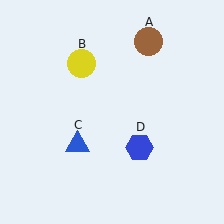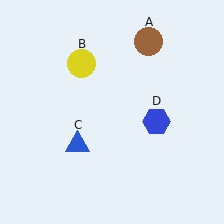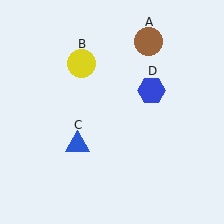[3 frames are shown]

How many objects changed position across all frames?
1 object changed position: blue hexagon (object D).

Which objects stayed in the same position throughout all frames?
Brown circle (object A) and yellow circle (object B) and blue triangle (object C) remained stationary.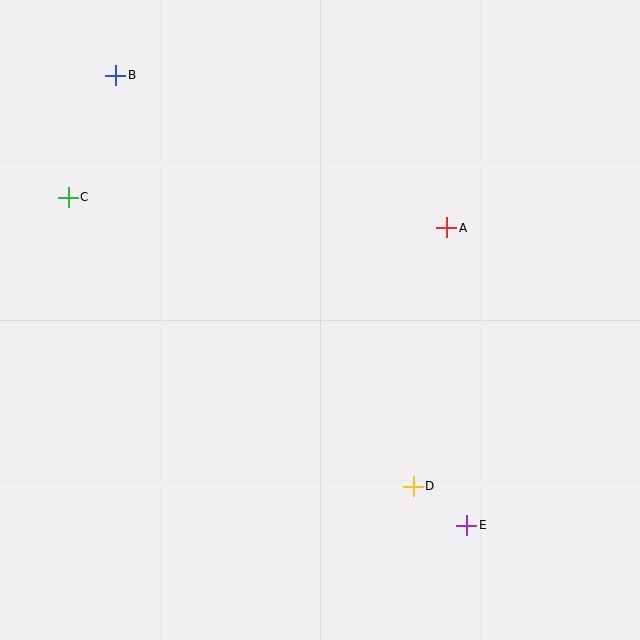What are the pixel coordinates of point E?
Point E is at (467, 525).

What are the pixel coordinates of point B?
Point B is at (116, 75).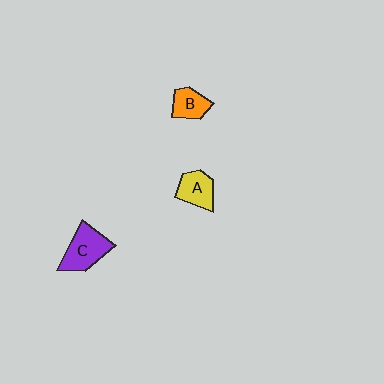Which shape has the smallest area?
Shape B (orange).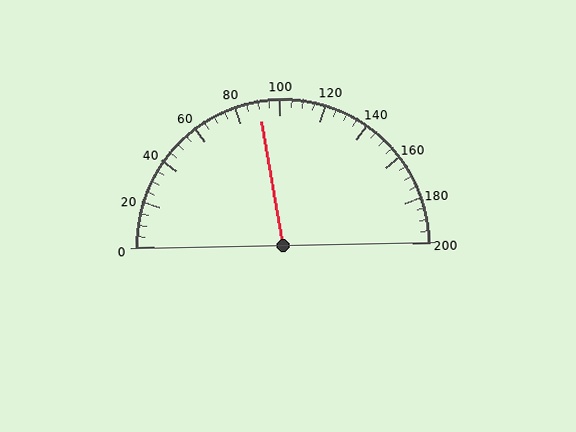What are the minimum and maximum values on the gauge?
The gauge ranges from 0 to 200.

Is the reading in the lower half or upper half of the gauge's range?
The reading is in the lower half of the range (0 to 200).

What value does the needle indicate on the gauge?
The needle indicates approximately 90.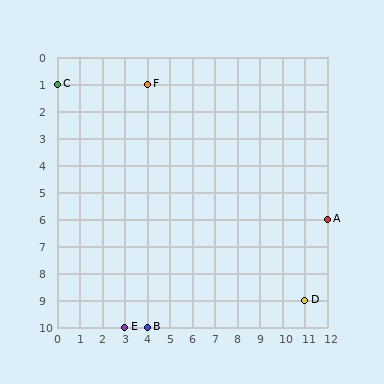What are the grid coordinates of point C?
Point C is at grid coordinates (0, 1).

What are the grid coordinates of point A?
Point A is at grid coordinates (12, 6).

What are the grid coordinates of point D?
Point D is at grid coordinates (11, 9).